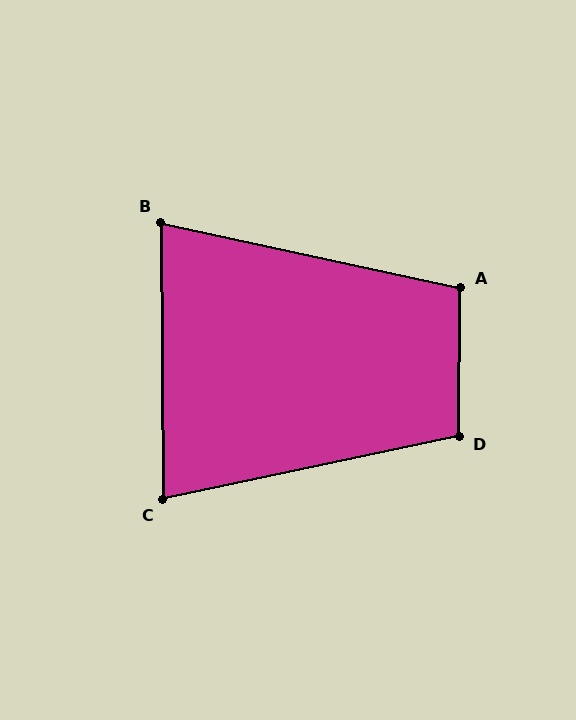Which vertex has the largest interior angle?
D, at approximately 103 degrees.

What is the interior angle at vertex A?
Approximately 102 degrees (obtuse).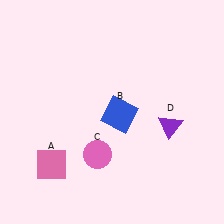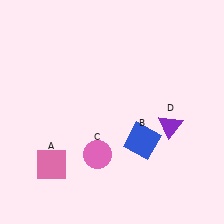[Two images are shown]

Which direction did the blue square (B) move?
The blue square (B) moved down.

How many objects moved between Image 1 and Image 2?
1 object moved between the two images.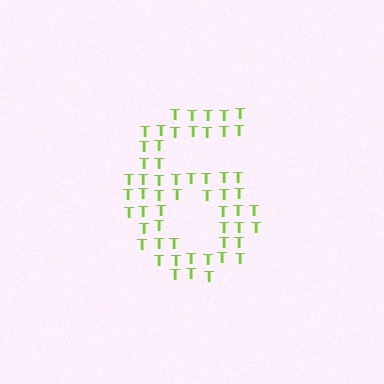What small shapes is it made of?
It is made of small letter T's.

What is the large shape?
The large shape is the digit 6.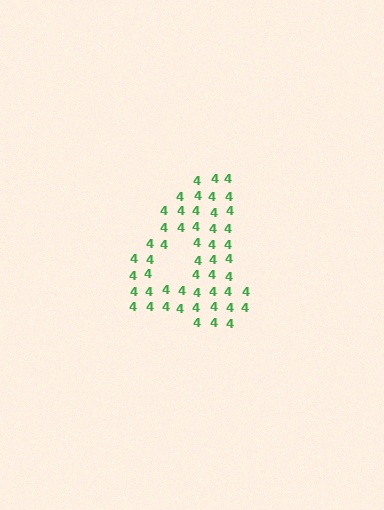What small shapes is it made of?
It is made of small digit 4's.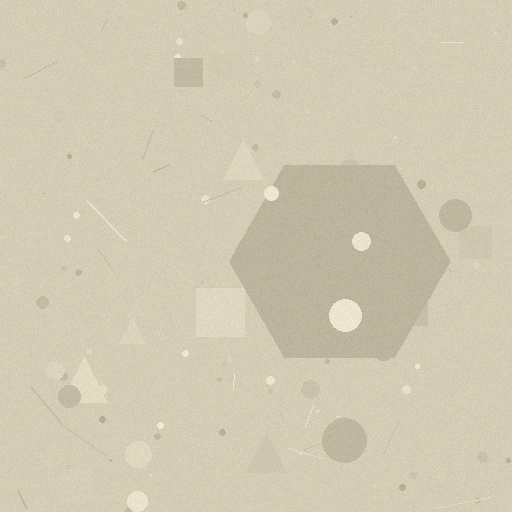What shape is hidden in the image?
A hexagon is hidden in the image.